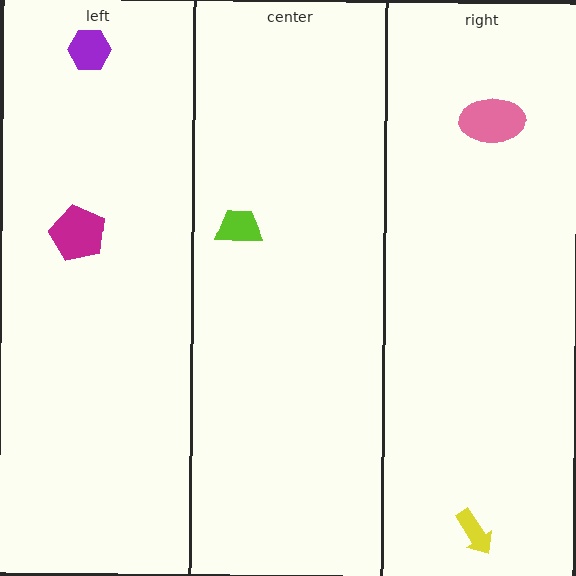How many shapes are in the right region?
2.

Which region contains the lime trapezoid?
The center region.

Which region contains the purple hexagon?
The left region.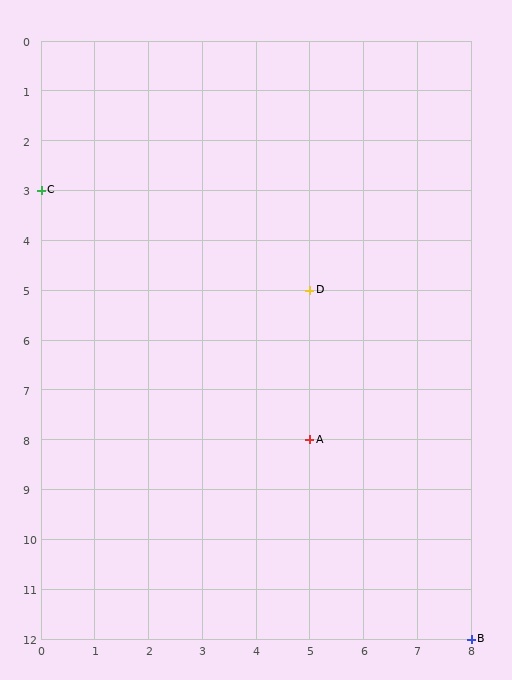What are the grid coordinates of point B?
Point B is at grid coordinates (8, 12).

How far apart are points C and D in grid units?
Points C and D are 5 columns and 2 rows apart (about 5.4 grid units diagonally).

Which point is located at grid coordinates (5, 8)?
Point A is at (5, 8).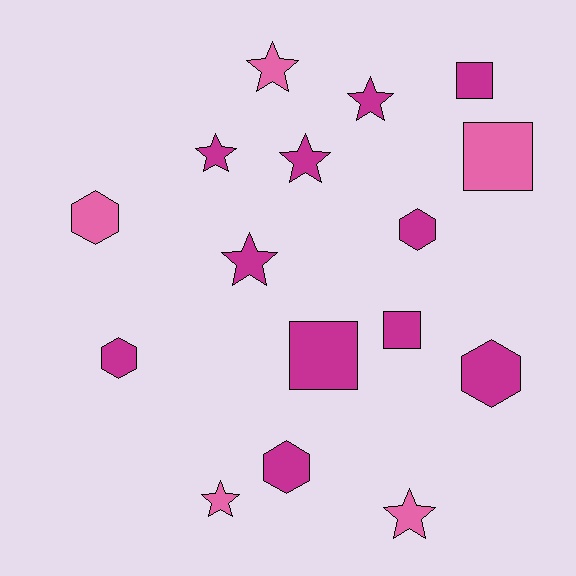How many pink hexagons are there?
There is 1 pink hexagon.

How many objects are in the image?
There are 16 objects.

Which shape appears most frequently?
Star, with 7 objects.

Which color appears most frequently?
Magenta, with 11 objects.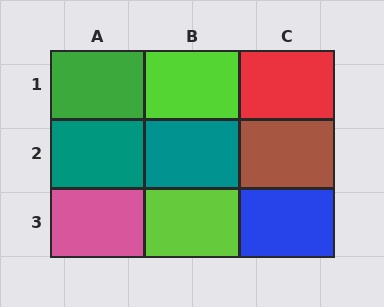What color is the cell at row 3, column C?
Blue.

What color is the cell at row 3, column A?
Pink.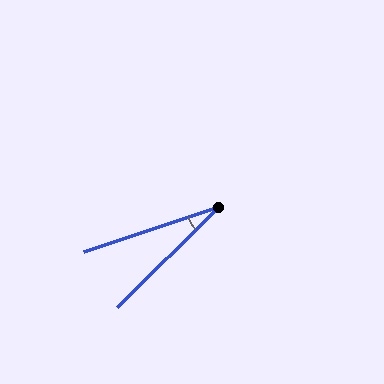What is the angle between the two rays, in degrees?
Approximately 26 degrees.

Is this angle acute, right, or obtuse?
It is acute.